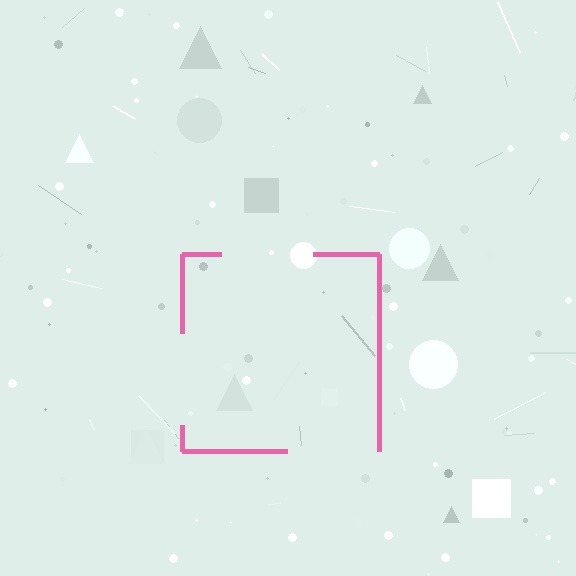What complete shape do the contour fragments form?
The contour fragments form a square.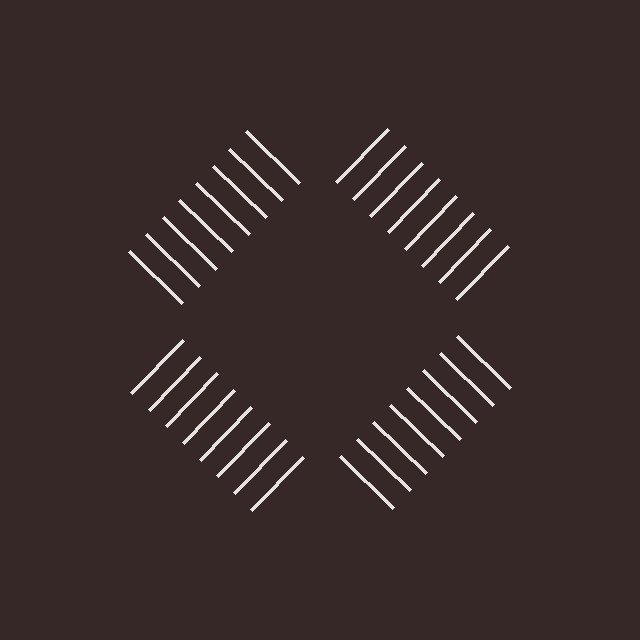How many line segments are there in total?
32 — 8 along each of the 4 edges.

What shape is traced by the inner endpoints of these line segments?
An illusory square — the line segments terminate on its edges but no continuous stroke is drawn.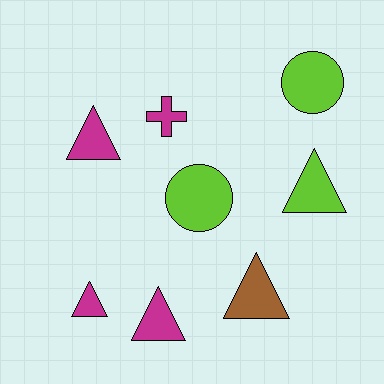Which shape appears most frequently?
Triangle, with 5 objects.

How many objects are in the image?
There are 8 objects.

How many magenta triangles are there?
There are 3 magenta triangles.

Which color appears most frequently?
Magenta, with 4 objects.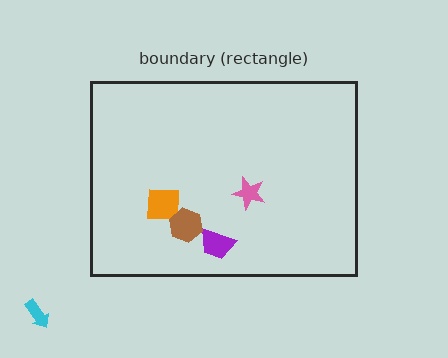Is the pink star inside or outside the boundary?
Inside.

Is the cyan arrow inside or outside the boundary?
Outside.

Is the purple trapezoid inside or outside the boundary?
Inside.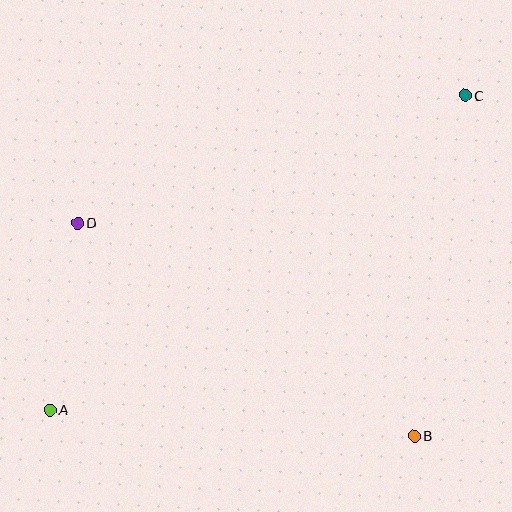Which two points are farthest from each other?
Points A and C are farthest from each other.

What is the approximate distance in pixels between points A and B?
The distance between A and B is approximately 365 pixels.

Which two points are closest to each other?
Points A and D are closest to each other.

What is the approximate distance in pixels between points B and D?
The distance between B and D is approximately 398 pixels.